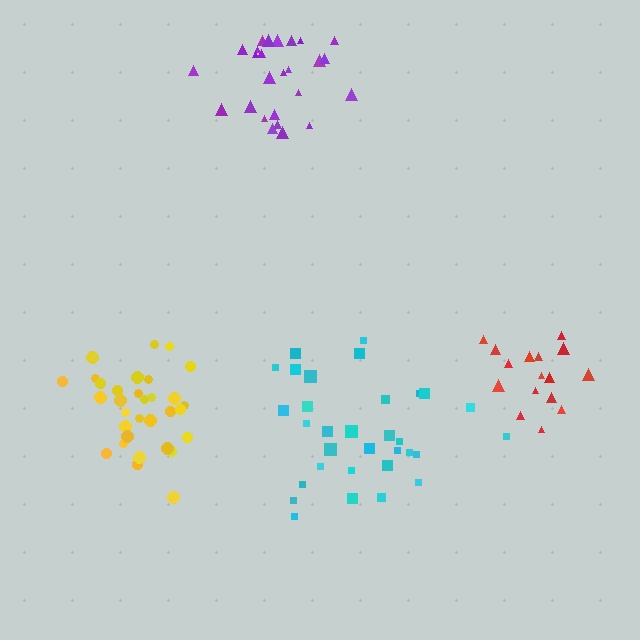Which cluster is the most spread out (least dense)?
Cyan.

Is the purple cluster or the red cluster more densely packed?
Purple.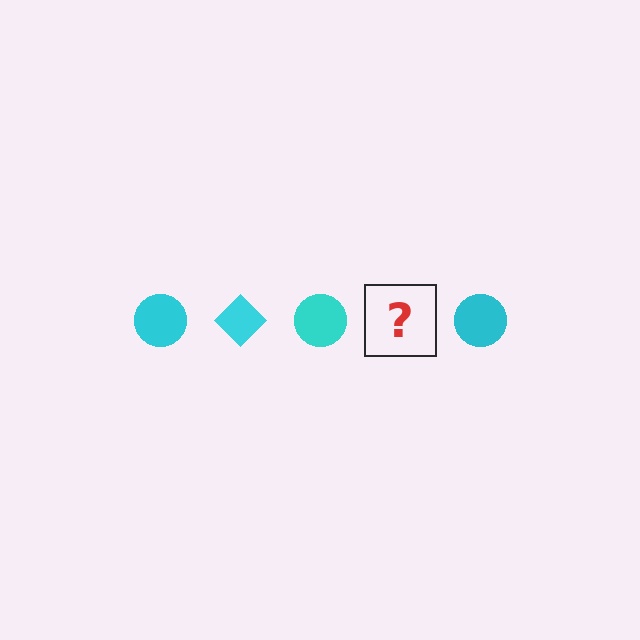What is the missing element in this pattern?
The missing element is a cyan diamond.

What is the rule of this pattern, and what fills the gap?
The rule is that the pattern cycles through circle, diamond shapes in cyan. The gap should be filled with a cyan diamond.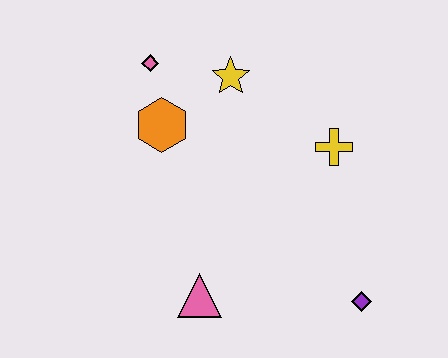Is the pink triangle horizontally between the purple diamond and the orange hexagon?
Yes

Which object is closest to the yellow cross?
The yellow star is closest to the yellow cross.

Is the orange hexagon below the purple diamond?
No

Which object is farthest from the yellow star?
The purple diamond is farthest from the yellow star.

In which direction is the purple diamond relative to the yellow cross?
The purple diamond is below the yellow cross.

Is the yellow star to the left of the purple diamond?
Yes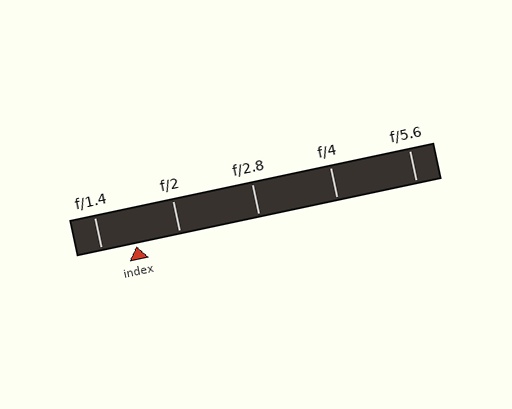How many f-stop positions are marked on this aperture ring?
There are 5 f-stop positions marked.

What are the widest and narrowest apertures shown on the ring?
The widest aperture shown is f/1.4 and the narrowest is f/5.6.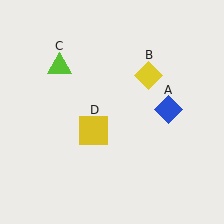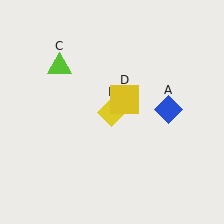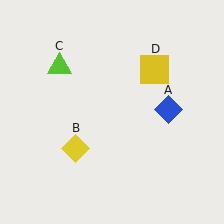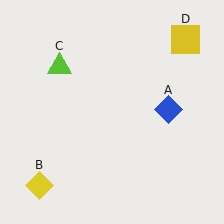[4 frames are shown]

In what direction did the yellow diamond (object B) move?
The yellow diamond (object B) moved down and to the left.